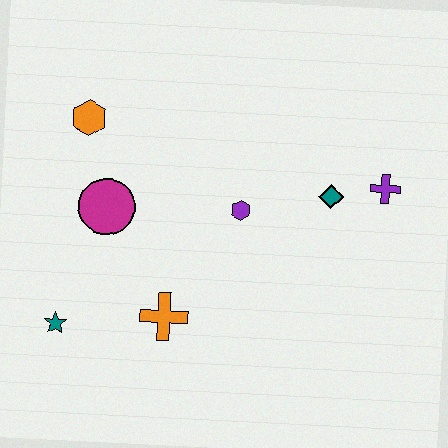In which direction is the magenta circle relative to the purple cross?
The magenta circle is to the left of the purple cross.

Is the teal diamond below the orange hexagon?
Yes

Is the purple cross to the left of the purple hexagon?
No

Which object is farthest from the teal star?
The purple cross is farthest from the teal star.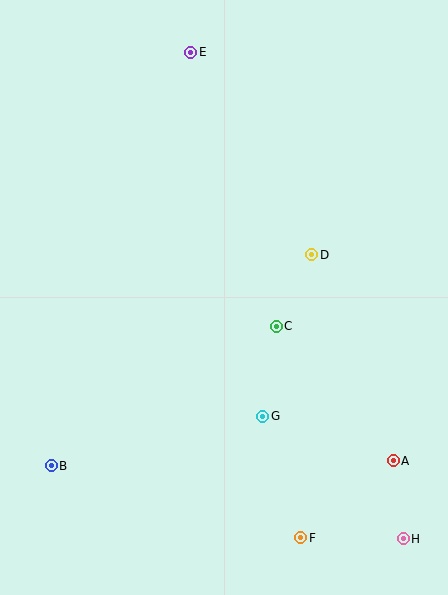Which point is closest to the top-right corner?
Point E is closest to the top-right corner.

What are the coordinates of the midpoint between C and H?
The midpoint between C and H is at (340, 432).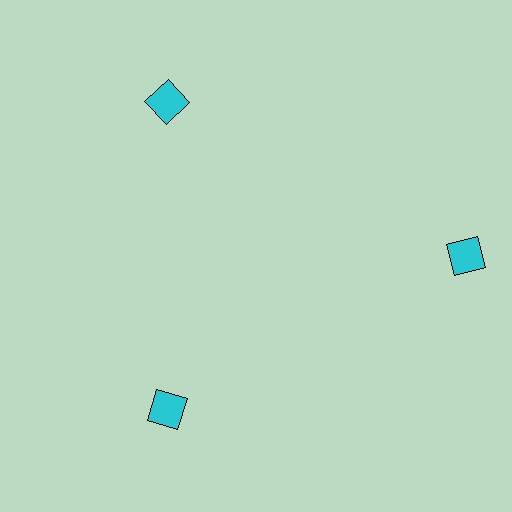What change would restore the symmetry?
The symmetry would be restored by moving it inward, back onto the ring so that all 3 squares sit at equal angles and equal distance from the center.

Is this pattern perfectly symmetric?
No. The 3 cyan squares are arranged in a ring, but one element near the 3 o'clock position is pushed outward from the center, breaking the 3-fold rotational symmetry.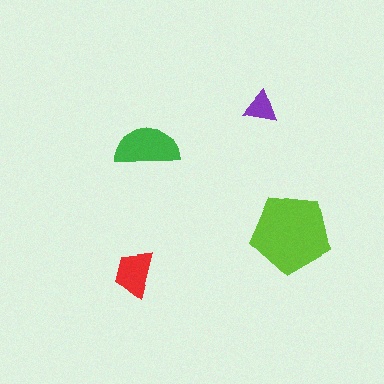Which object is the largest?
The lime pentagon.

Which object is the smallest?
The purple triangle.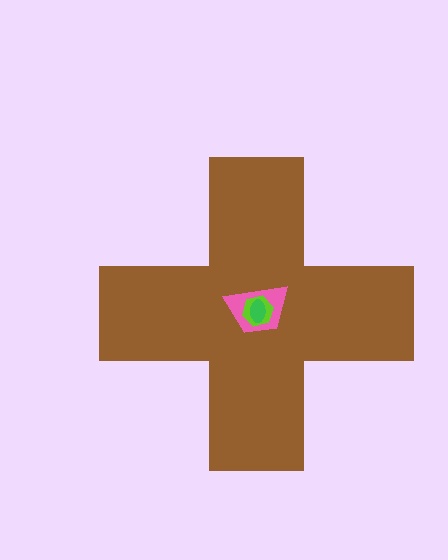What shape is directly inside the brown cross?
The pink trapezoid.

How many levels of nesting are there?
4.